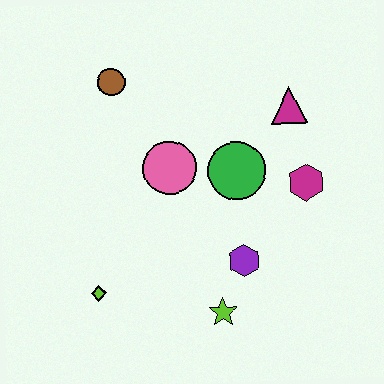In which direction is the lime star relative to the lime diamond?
The lime star is to the right of the lime diamond.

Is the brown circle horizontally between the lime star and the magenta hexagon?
No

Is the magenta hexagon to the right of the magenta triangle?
Yes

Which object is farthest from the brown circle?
The lime star is farthest from the brown circle.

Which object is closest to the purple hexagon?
The lime star is closest to the purple hexagon.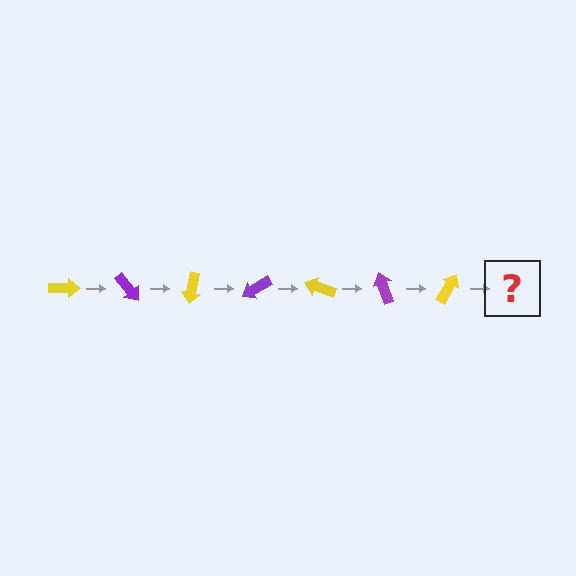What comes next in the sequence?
The next element should be a purple arrow, rotated 350 degrees from the start.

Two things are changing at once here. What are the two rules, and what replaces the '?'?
The two rules are that it rotates 50 degrees each step and the color cycles through yellow and purple. The '?' should be a purple arrow, rotated 350 degrees from the start.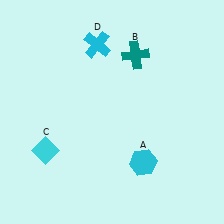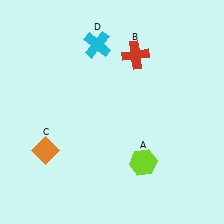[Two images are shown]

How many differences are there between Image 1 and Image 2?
There are 3 differences between the two images.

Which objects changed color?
A changed from cyan to lime. B changed from teal to red. C changed from cyan to orange.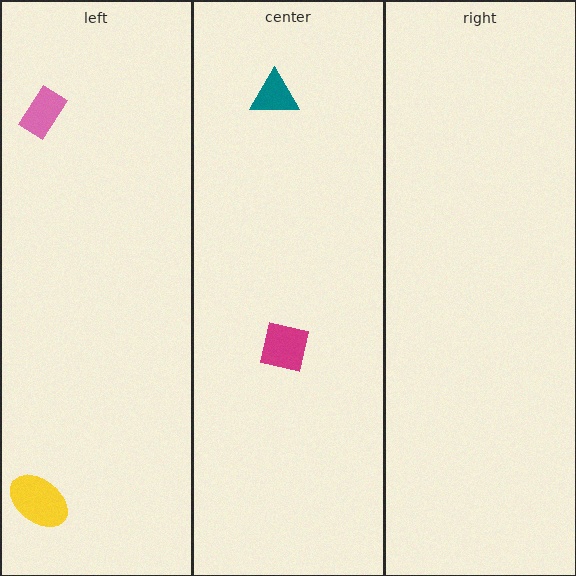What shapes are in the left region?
The pink rectangle, the yellow ellipse.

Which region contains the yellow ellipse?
The left region.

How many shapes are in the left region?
2.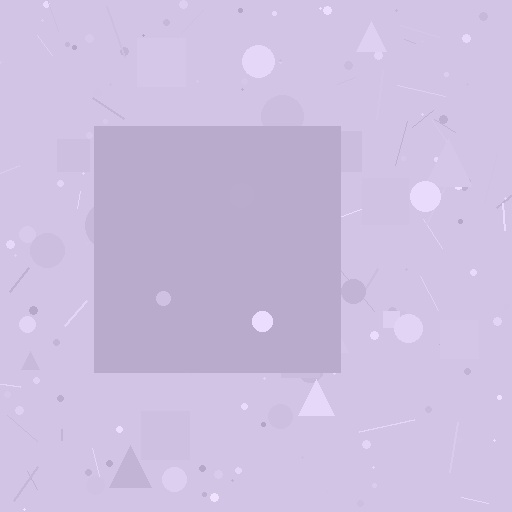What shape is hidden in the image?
A square is hidden in the image.